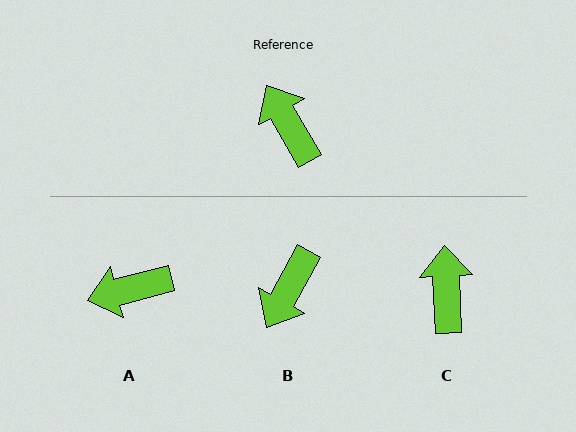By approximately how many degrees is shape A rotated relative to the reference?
Approximately 75 degrees counter-clockwise.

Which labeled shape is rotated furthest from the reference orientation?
B, about 121 degrees away.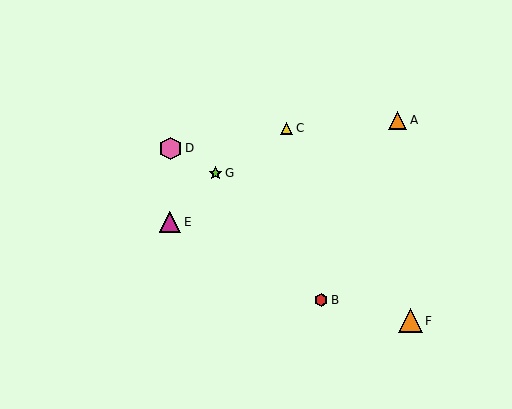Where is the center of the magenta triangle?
The center of the magenta triangle is at (170, 222).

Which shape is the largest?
The orange triangle (labeled F) is the largest.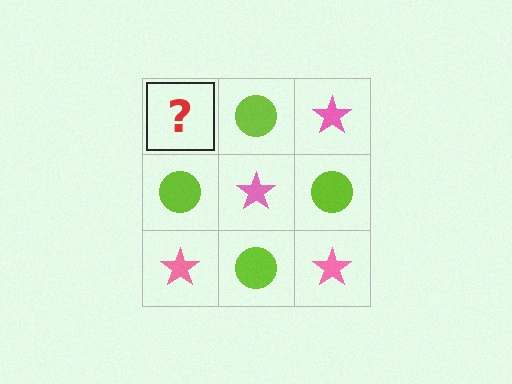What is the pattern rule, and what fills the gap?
The rule is that it alternates pink star and lime circle in a checkerboard pattern. The gap should be filled with a pink star.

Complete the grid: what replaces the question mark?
The question mark should be replaced with a pink star.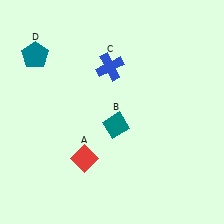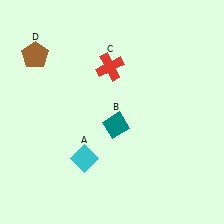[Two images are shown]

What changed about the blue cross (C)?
In Image 1, C is blue. In Image 2, it changed to red.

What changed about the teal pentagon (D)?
In Image 1, D is teal. In Image 2, it changed to brown.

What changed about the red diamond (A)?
In Image 1, A is red. In Image 2, it changed to cyan.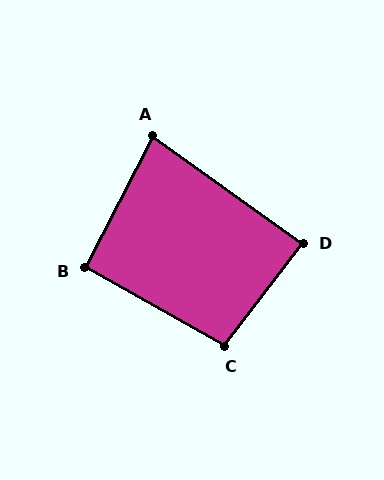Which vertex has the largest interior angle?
C, at approximately 98 degrees.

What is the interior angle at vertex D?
Approximately 88 degrees (approximately right).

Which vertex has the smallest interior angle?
A, at approximately 82 degrees.